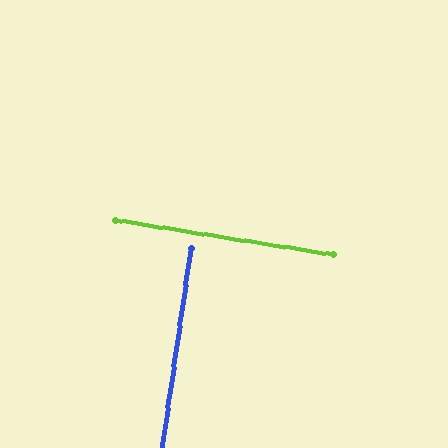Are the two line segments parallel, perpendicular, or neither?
Perpendicular — they meet at approximately 89°.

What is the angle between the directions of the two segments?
Approximately 89 degrees.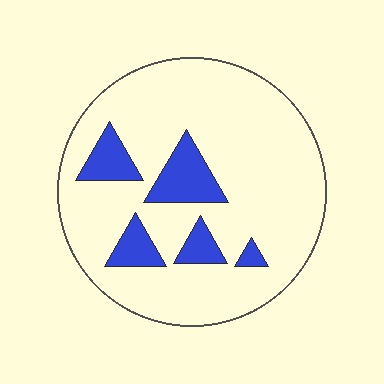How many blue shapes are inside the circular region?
5.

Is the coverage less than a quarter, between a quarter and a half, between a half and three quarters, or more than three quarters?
Less than a quarter.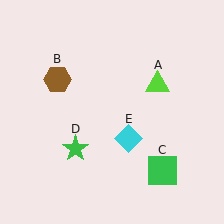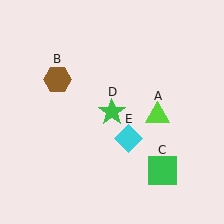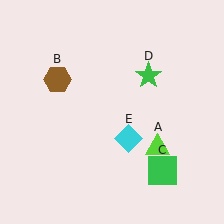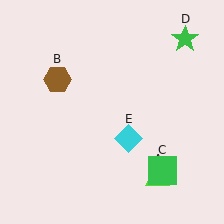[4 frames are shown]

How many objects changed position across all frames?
2 objects changed position: lime triangle (object A), green star (object D).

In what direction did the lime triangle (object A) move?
The lime triangle (object A) moved down.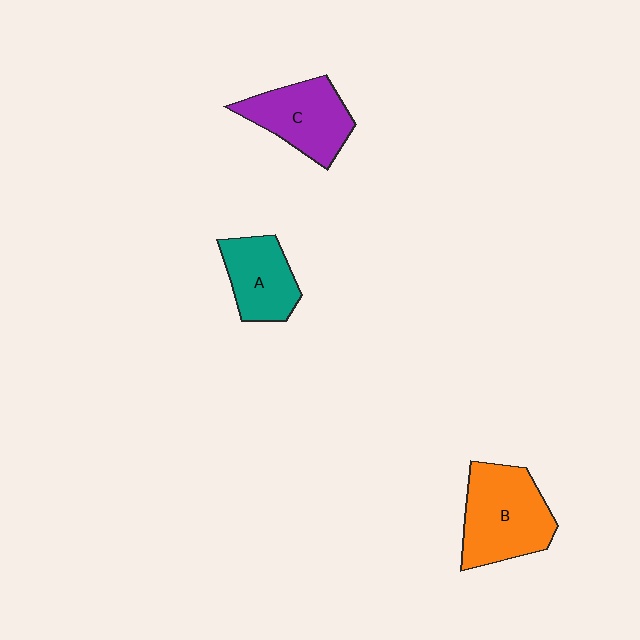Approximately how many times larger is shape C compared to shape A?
Approximately 1.2 times.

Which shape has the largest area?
Shape B (orange).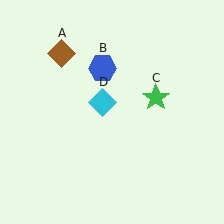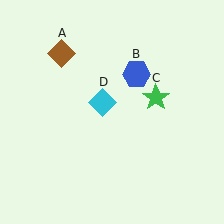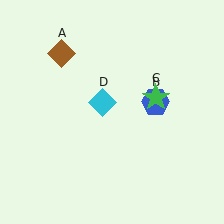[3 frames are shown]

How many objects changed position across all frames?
1 object changed position: blue hexagon (object B).